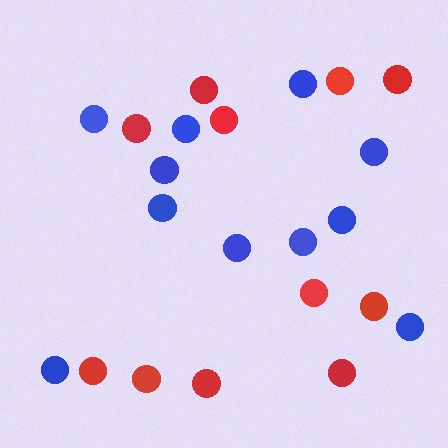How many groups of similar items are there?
There are 2 groups: one group of blue circles (11) and one group of red circles (11).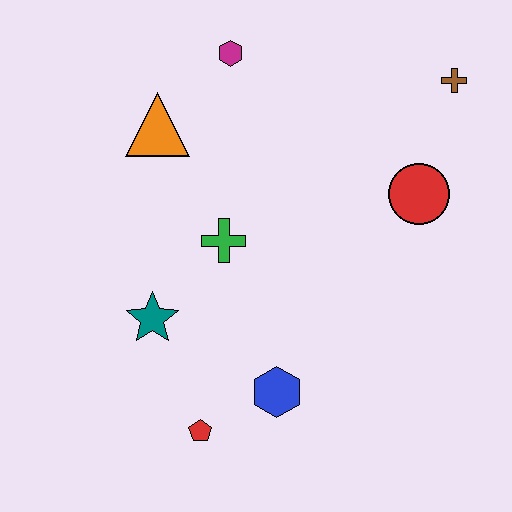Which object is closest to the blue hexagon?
The red pentagon is closest to the blue hexagon.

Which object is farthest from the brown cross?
The red pentagon is farthest from the brown cross.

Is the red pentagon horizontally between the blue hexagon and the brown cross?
No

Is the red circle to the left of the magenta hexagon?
No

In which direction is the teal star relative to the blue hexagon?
The teal star is to the left of the blue hexagon.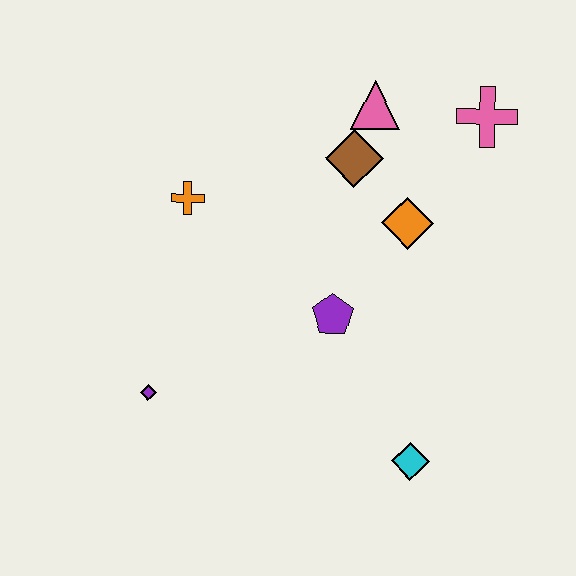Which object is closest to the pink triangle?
The brown diamond is closest to the pink triangle.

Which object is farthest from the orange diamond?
The purple diamond is farthest from the orange diamond.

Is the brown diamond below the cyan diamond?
No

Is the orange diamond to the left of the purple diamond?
No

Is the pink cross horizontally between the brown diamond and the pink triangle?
No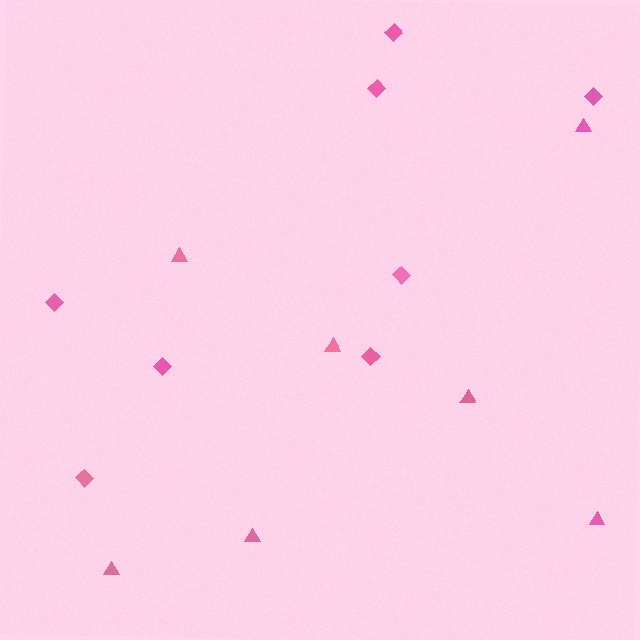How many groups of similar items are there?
There are 2 groups: one group of diamonds (8) and one group of triangles (7).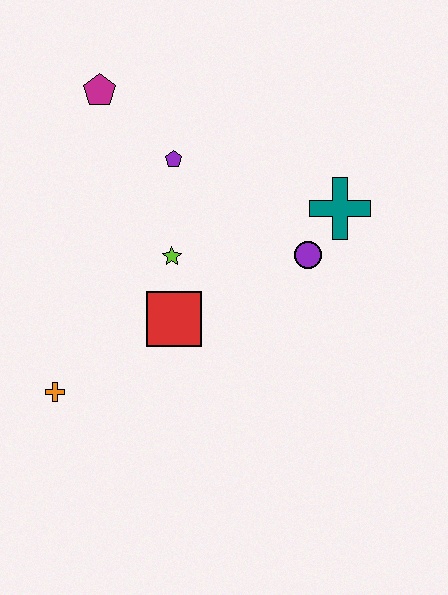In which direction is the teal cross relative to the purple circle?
The teal cross is above the purple circle.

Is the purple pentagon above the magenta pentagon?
No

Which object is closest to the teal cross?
The purple circle is closest to the teal cross.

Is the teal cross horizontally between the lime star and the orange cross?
No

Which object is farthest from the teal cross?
The orange cross is farthest from the teal cross.